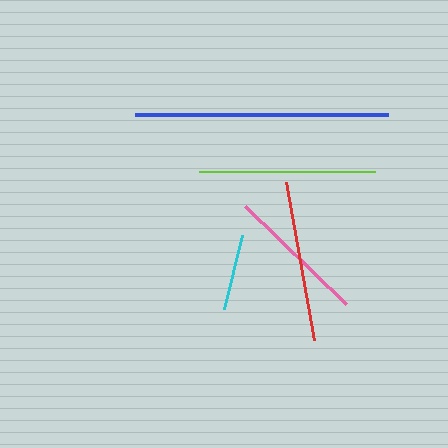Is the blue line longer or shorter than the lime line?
The blue line is longer than the lime line.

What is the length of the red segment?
The red segment is approximately 160 pixels long.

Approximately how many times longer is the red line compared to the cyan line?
The red line is approximately 2.1 times the length of the cyan line.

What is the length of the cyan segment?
The cyan segment is approximately 76 pixels long.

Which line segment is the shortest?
The cyan line is the shortest at approximately 76 pixels.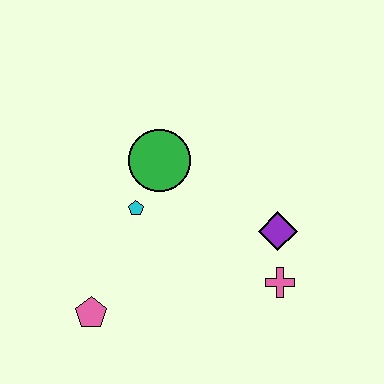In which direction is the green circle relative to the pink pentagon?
The green circle is above the pink pentagon.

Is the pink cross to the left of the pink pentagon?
No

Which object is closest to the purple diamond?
The pink cross is closest to the purple diamond.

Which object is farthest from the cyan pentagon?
The pink cross is farthest from the cyan pentagon.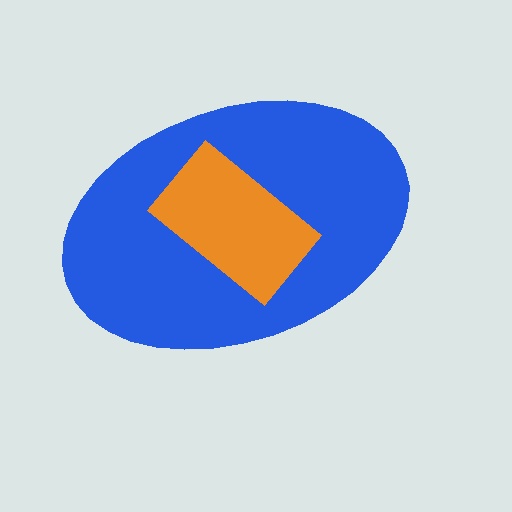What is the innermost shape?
The orange rectangle.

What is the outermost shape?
The blue ellipse.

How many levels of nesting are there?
2.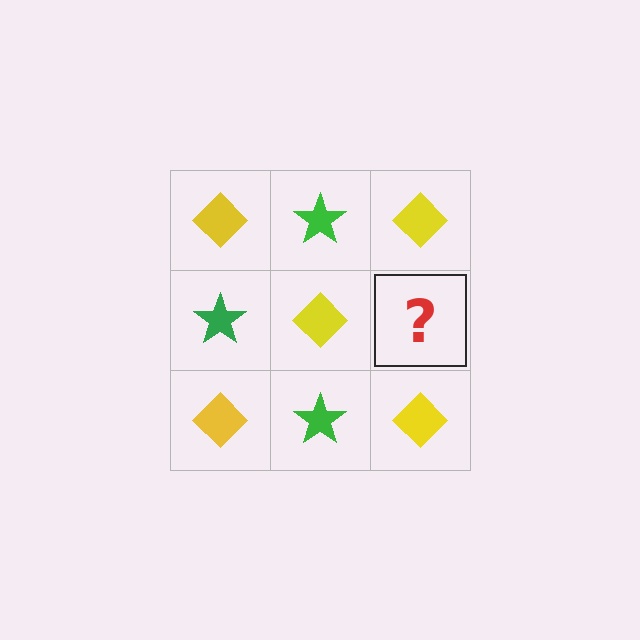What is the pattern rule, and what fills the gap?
The rule is that it alternates yellow diamond and green star in a checkerboard pattern. The gap should be filled with a green star.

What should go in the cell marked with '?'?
The missing cell should contain a green star.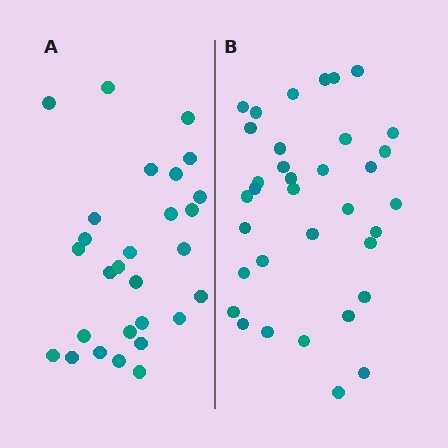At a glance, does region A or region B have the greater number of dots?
Region B (the right region) has more dots.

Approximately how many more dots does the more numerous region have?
Region B has roughly 8 or so more dots than region A.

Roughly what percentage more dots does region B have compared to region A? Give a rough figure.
About 25% more.